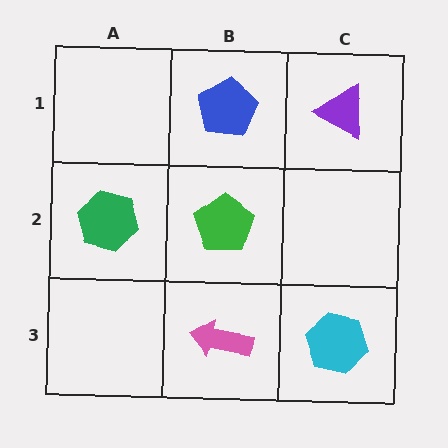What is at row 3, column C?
A cyan hexagon.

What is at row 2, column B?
A green pentagon.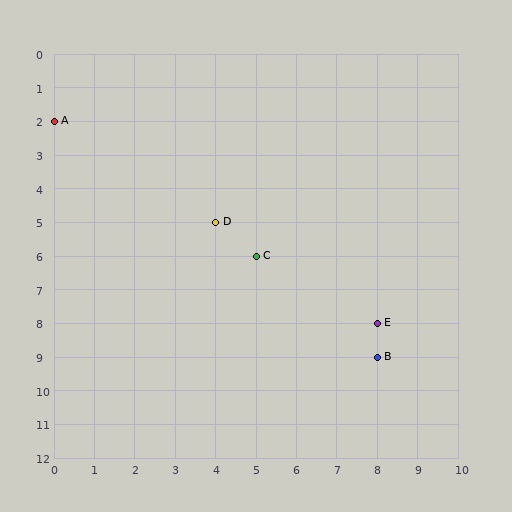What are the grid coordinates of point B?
Point B is at grid coordinates (8, 9).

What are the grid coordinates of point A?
Point A is at grid coordinates (0, 2).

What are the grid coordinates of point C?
Point C is at grid coordinates (5, 6).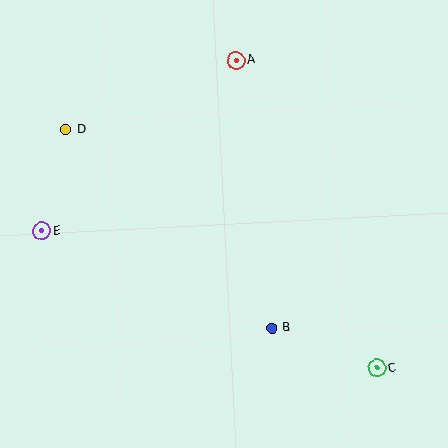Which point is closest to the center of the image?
Point B at (271, 328) is closest to the center.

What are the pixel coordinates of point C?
Point C is at (377, 368).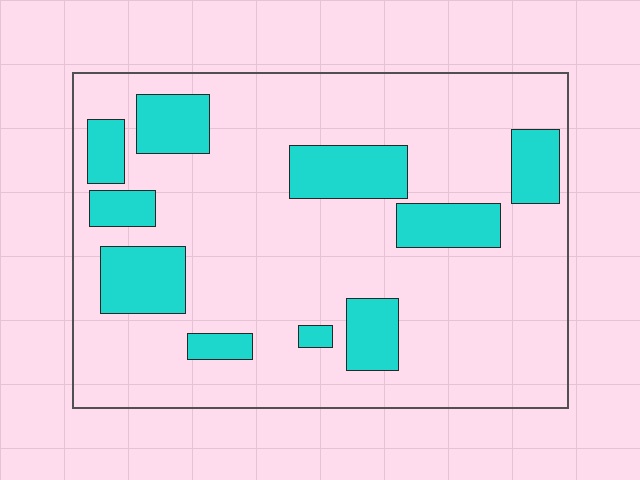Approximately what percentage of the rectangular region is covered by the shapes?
Approximately 20%.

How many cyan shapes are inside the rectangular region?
10.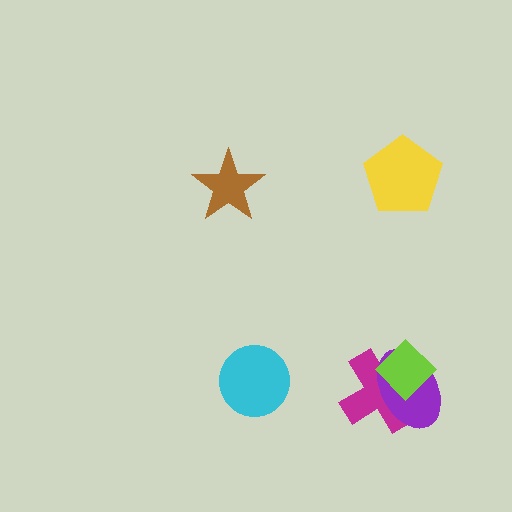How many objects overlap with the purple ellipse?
2 objects overlap with the purple ellipse.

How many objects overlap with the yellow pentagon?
0 objects overlap with the yellow pentagon.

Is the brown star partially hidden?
No, no other shape covers it.